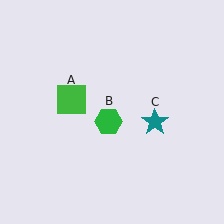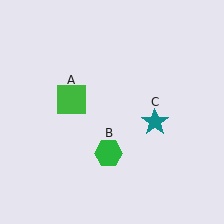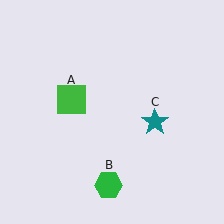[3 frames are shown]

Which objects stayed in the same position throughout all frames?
Green square (object A) and teal star (object C) remained stationary.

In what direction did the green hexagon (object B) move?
The green hexagon (object B) moved down.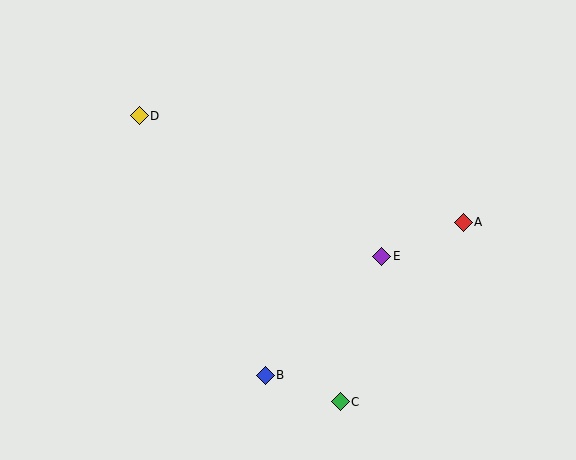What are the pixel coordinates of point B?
Point B is at (265, 375).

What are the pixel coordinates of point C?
Point C is at (340, 402).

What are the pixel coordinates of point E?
Point E is at (382, 256).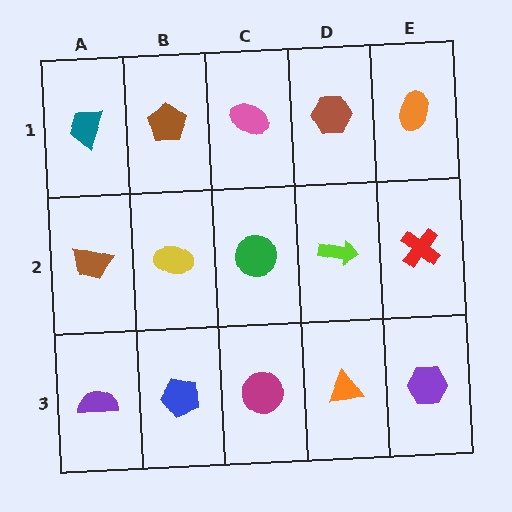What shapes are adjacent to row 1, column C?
A green circle (row 2, column C), a brown pentagon (row 1, column B), a brown hexagon (row 1, column D).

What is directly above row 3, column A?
A brown trapezoid.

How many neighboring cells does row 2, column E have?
3.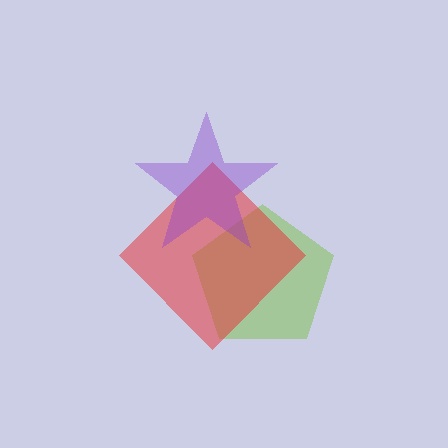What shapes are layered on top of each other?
The layered shapes are: a lime pentagon, a red diamond, a purple star.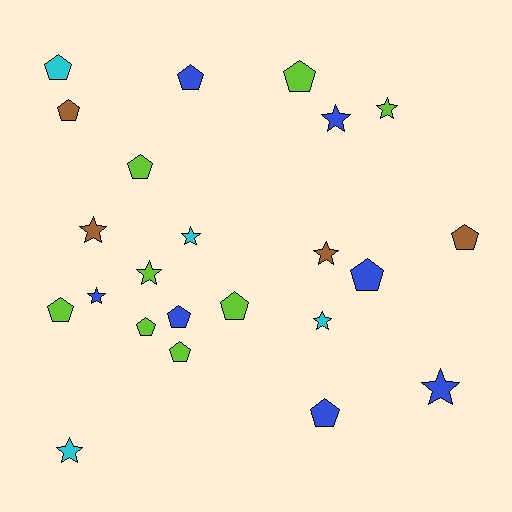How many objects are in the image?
There are 23 objects.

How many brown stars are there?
There are 2 brown stars.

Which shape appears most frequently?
Pentagon, with 13 objects.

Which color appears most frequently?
Lime, with 8 objects.